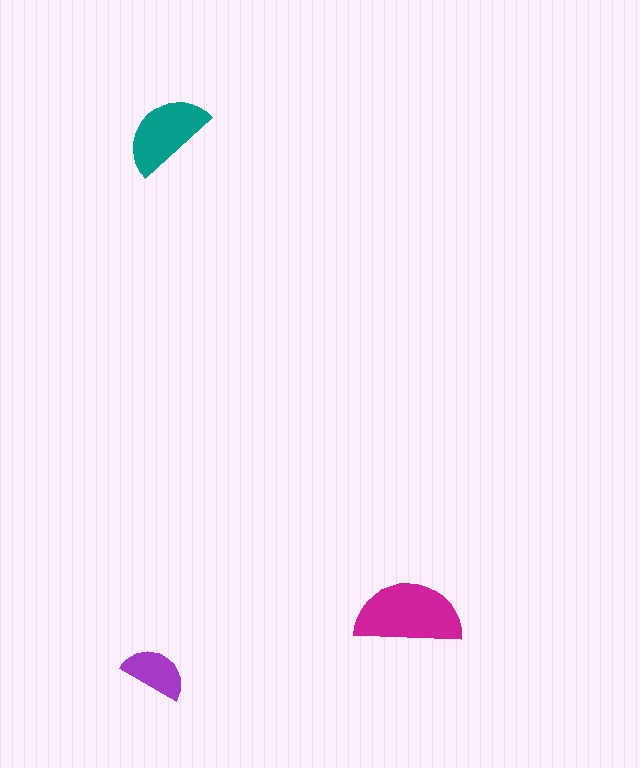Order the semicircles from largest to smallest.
the magenta one, the teal one, the purple one.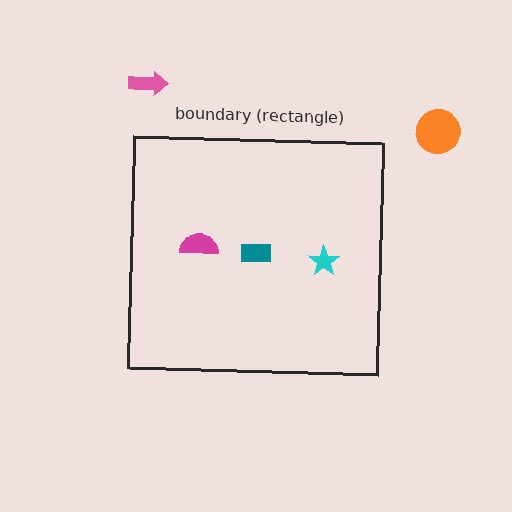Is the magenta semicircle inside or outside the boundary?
Inside.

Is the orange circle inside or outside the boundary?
Outside.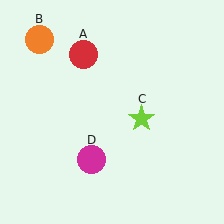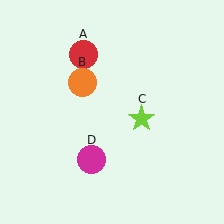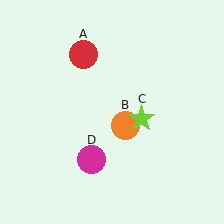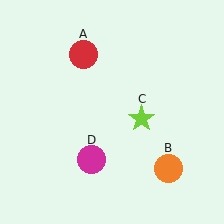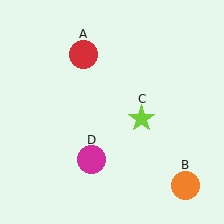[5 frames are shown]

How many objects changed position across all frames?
1 object changed position: orange circle (object B).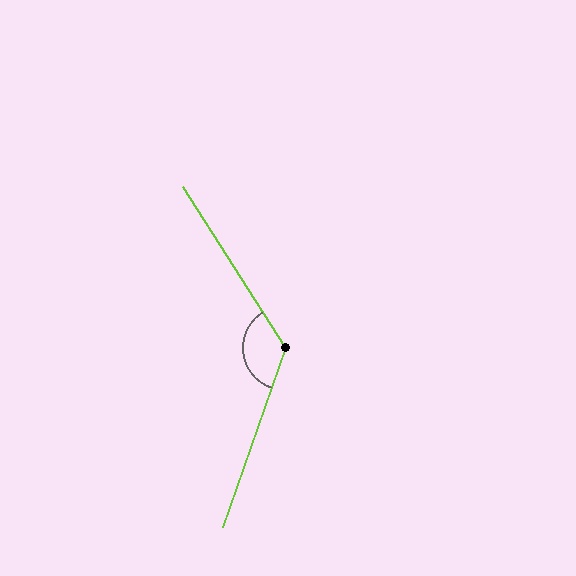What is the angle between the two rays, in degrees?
Approximately 128 degrees.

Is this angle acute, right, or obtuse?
It is obtuse.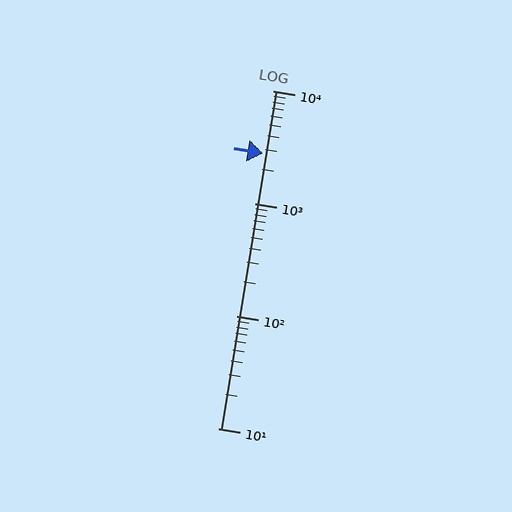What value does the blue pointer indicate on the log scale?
The pointer indicates approximately 2800.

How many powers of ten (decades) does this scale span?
The scale spans 3 decades, from 10 to 10000.